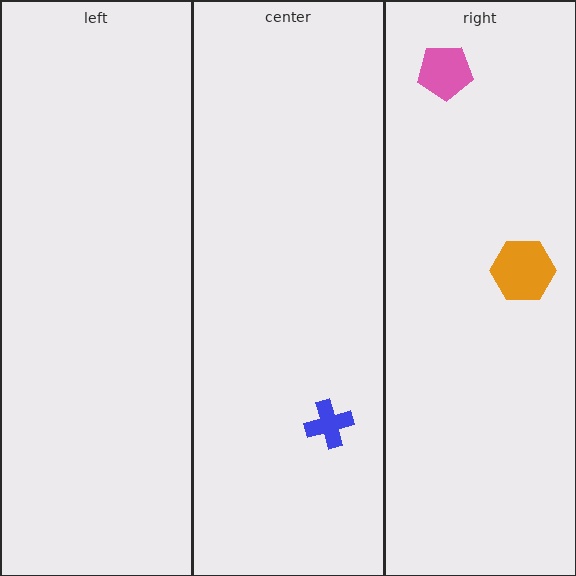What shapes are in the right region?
The orange hexagon, the pink pentagon.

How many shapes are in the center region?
1.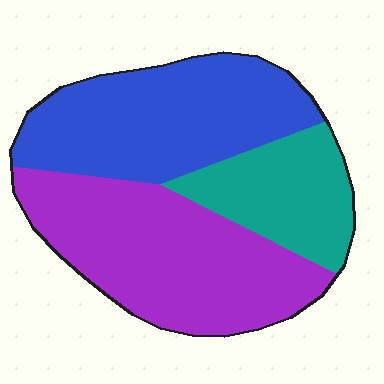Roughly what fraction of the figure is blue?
Blue covers around 35% of the figure.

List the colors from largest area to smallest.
From largest to smallest: purple, blue, teal.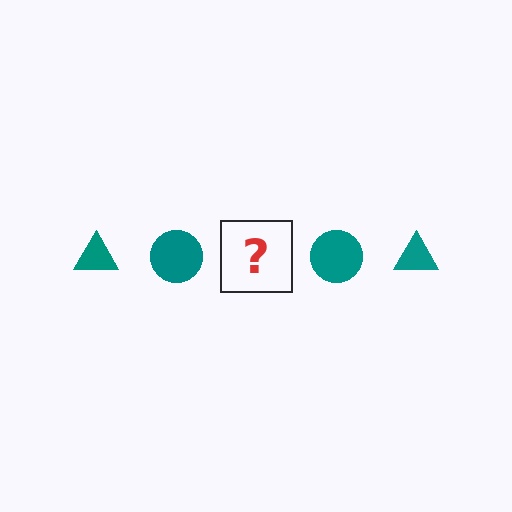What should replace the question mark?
The question mark should be replaced with a teal triangle.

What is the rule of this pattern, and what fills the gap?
The rule is that the pattern cycles through triangle, circle shapes in teal. The gap should be filled with a teal triangle.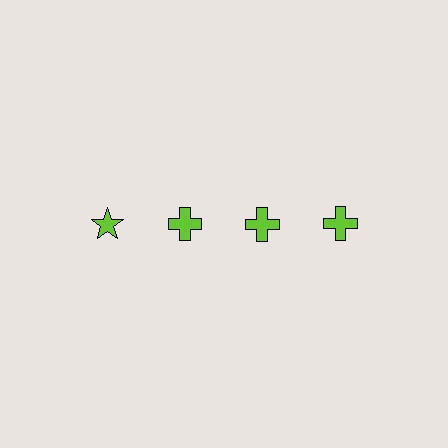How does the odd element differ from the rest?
It has a different shape: star instead of cross.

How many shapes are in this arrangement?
There are 4 shapes arranged in a grid pattern.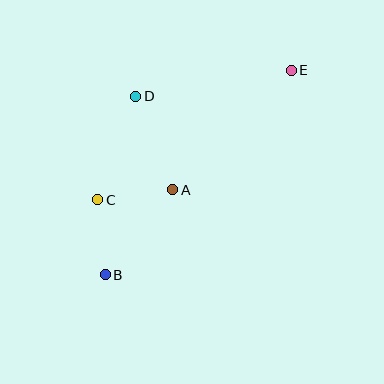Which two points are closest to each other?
Points B and C are closest to each other.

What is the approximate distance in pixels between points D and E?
The distance between D and E is approximately 158 pixels.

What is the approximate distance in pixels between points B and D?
The distance between B and D is approximately 181 pixels.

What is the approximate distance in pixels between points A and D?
The distance between A and D is approximately 101 pixels.